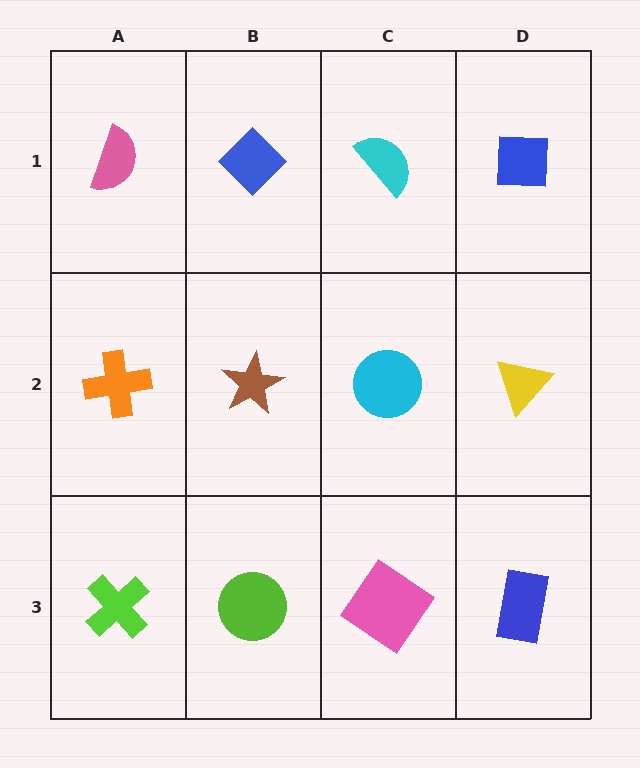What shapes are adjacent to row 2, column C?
A cyan semicircle (row 1, column C), a pink diamond (row 3, column C), a brown star (row 2, column B), a yellow triangle (row 2, column D).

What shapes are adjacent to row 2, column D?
A blue square (row 1, column D), a blue rectangle (row 3, column D), a cyan circle (row 2, column C).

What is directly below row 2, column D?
A blue rectangle.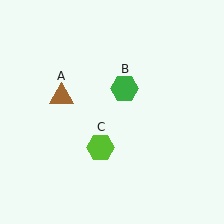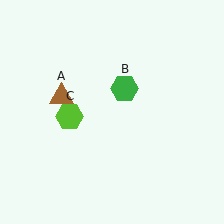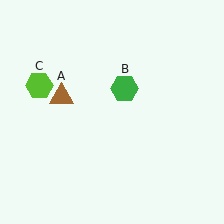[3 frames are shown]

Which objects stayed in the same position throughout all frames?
Brown triangle (object A) and green hexagon (object B) remained stationary.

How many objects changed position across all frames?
1 object changed position: lime hexagon (object C).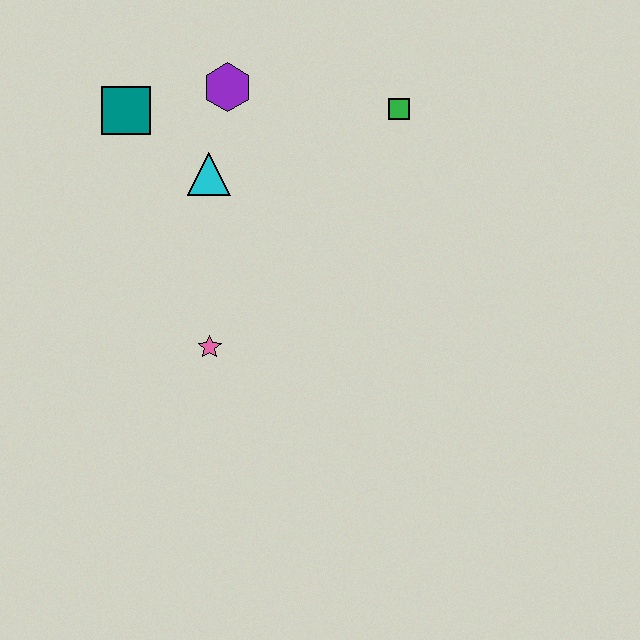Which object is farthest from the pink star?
The green square is farthest from the pink star.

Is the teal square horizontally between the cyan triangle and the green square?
No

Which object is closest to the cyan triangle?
The purple hexagon is closest to the cyan triangle.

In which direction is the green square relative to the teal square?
The green square is to the right of the teal square.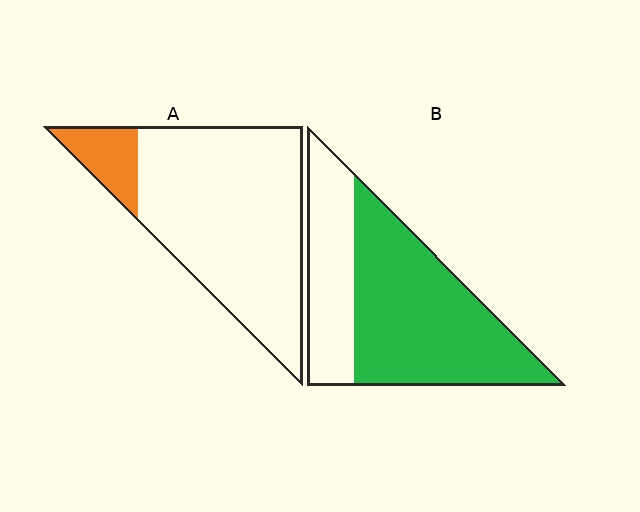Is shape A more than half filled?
No.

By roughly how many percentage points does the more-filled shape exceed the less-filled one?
By roughly 55 percentage points (B over A).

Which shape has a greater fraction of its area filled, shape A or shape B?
Shape B.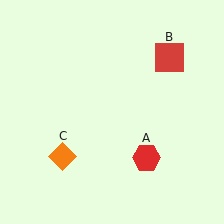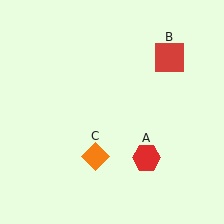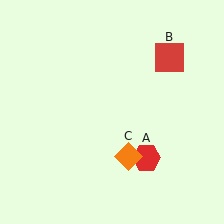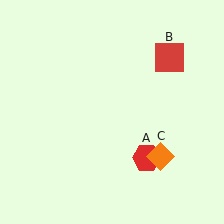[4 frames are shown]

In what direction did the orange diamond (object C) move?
The orange diamond (object C) moved right.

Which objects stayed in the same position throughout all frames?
Red hexagon (object A) and red square (object B) remained stationary.